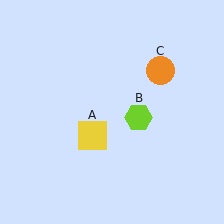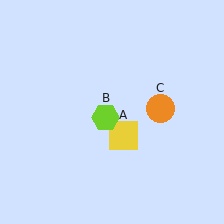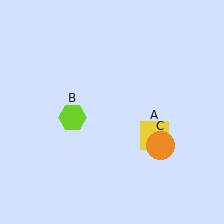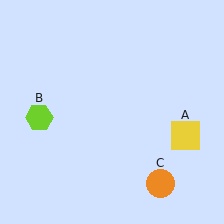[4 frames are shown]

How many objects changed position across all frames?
3 objects changed position: yellow square (object A), lime hexagon (object B), orange circle (object C).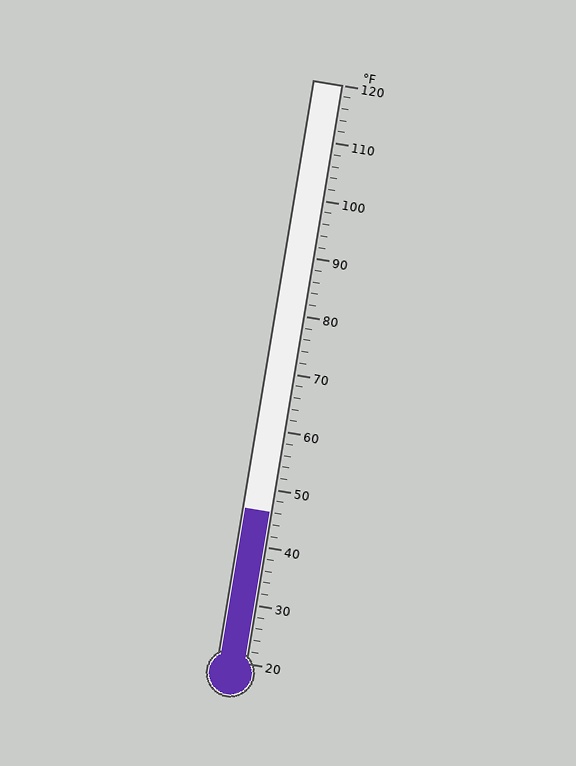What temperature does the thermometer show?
The thermometer shows approximately 46°F.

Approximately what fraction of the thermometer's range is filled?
The thermometer is filled to approximately 25% of its range.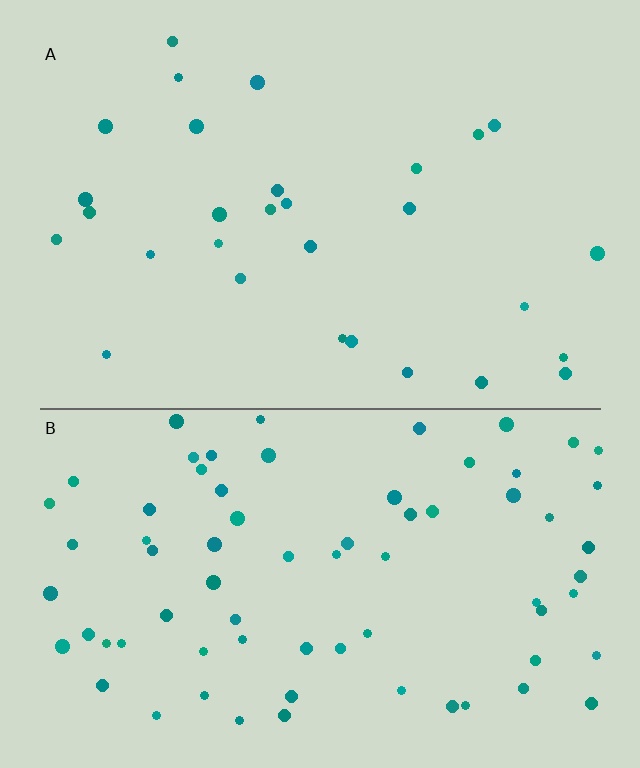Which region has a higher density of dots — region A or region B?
B (the bottom).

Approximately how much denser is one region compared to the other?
Approximately 2.5× — region B over region A.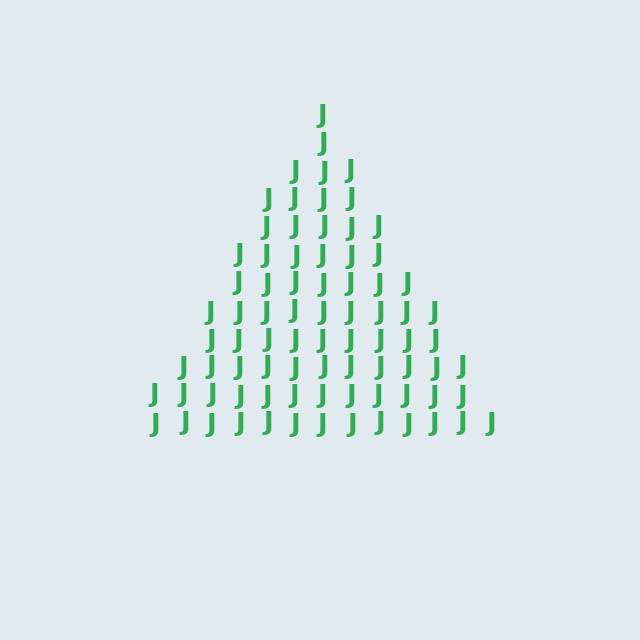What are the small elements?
The small elements are letter J's.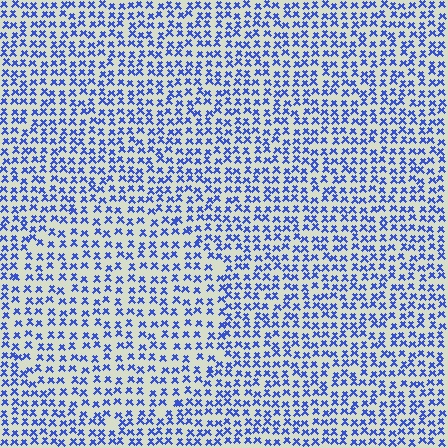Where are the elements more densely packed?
The elements are more densely packed outside the circle boundary.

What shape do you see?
I see a circle.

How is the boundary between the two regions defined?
The boundary is defined by a change in element density (approximately 1.4x ratio). All elements are the same color, size, and shape.